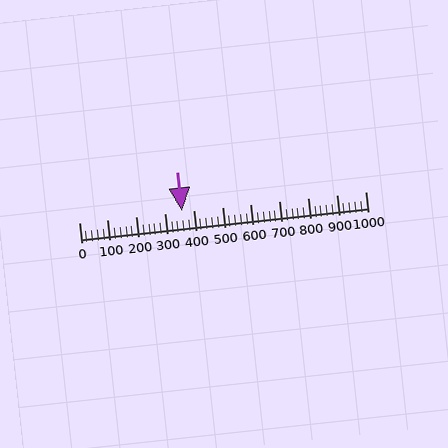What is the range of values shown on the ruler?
The ruler shows values from 0 to 1000.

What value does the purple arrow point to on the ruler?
The purple arrow points to approximately 360.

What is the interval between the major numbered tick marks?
The major tick marks are spaced 100 units apart.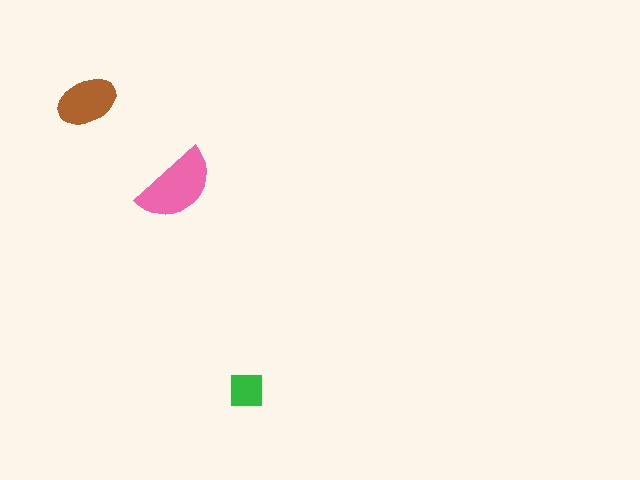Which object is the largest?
The pink semicircle.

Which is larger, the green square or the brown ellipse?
The brown ellipse.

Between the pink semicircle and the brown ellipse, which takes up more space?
The pink semicircle.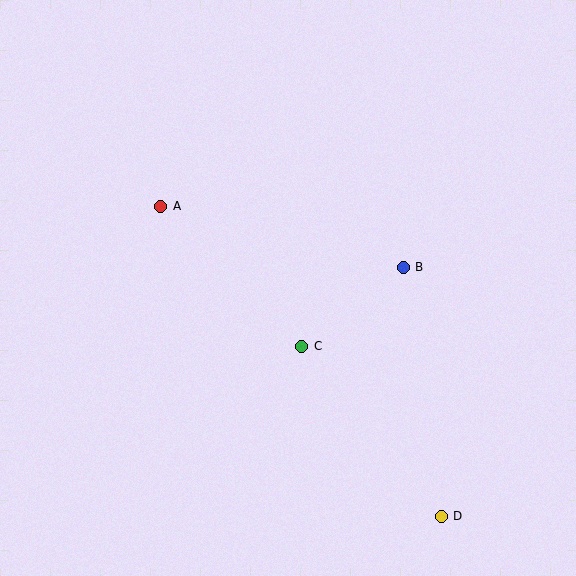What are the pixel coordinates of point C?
Point C is at (302, 346).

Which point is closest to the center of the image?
Point C at (302, 346) is closest to the center.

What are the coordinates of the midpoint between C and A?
The midpoint between C and A is at (231, 276).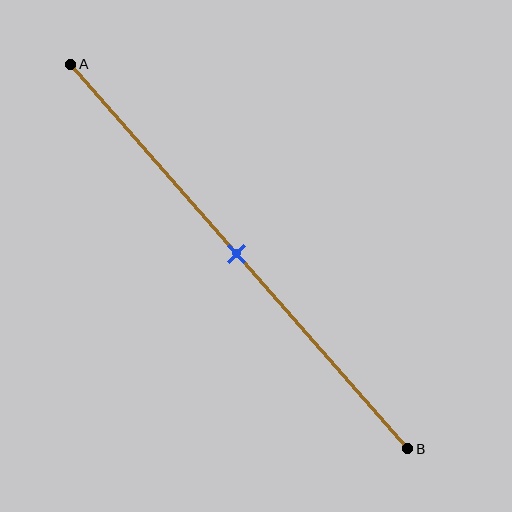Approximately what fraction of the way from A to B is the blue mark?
The blue mark is approximately 50% of the way from A to B.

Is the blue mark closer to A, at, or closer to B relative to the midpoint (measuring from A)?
The blue mark is approximately at the midpoint of segment AB.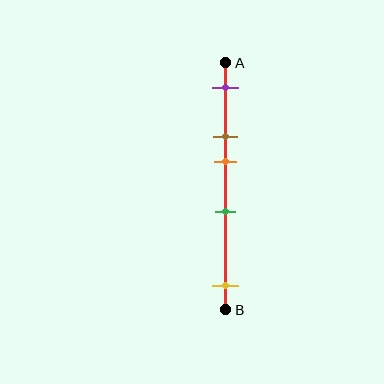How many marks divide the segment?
There are 5 marks dividing the segment.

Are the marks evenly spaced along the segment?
No, the marks are not evenly spaced.